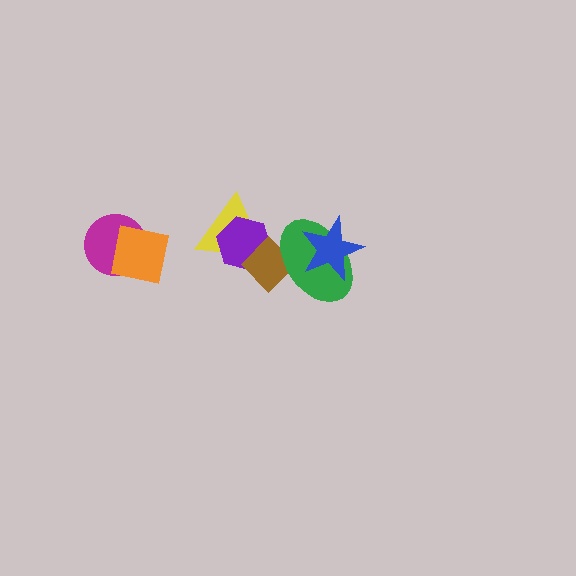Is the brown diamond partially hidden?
Yes, it is partially covered by another shape.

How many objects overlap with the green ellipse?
2 objects overlap with the green ellipse.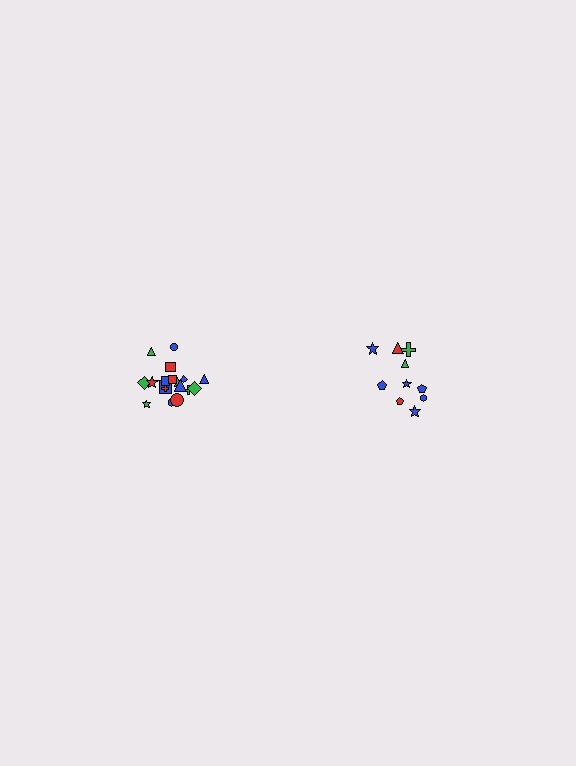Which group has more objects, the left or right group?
The left group.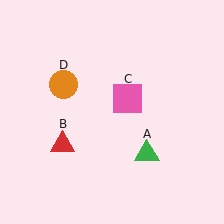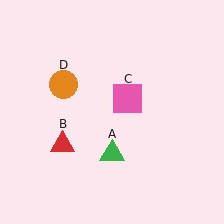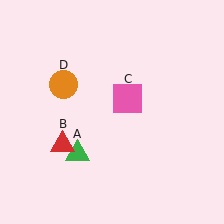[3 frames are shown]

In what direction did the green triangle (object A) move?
The green triangle (object A) moved left.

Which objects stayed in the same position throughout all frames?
Red triangle (object B) and pink square (object C) and orange circle (object D) remained stationary.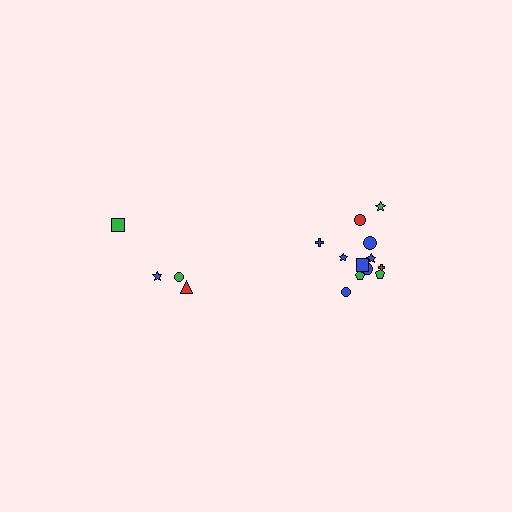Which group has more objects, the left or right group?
The right group.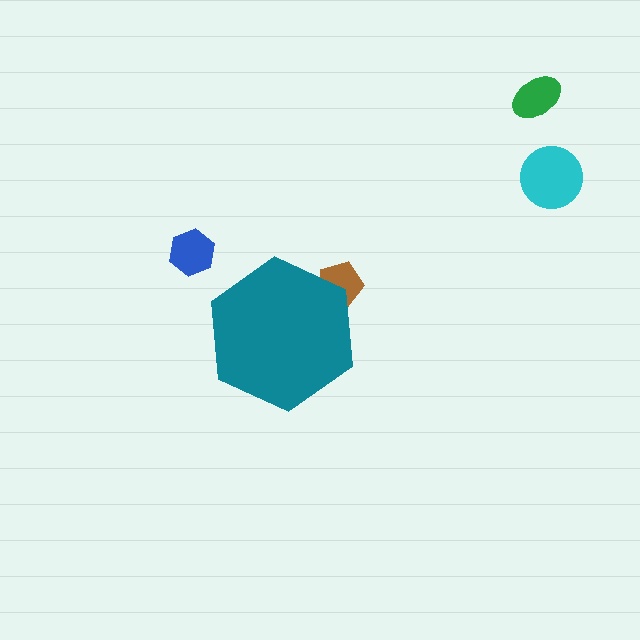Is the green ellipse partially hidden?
No, the green ellipse is fully visible.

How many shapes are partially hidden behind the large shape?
1 shape is partially hidden.